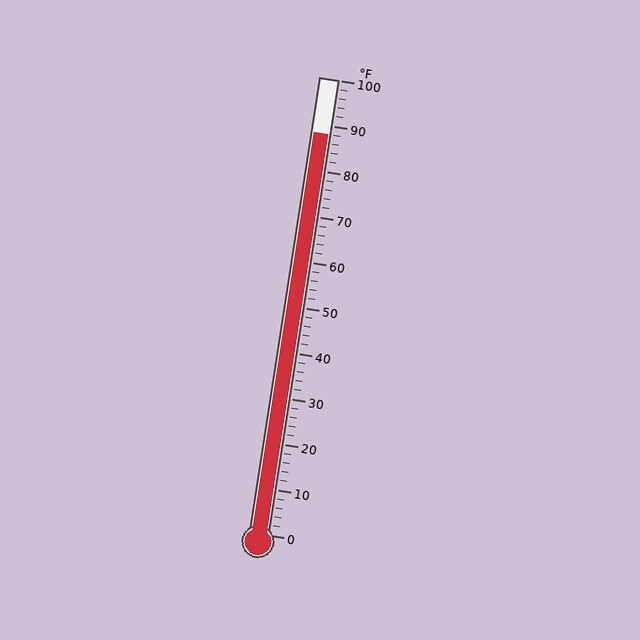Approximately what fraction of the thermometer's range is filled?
The thermometer is filled to approximately 90% of its range.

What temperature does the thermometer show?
The thermometer shows approximately 88°F.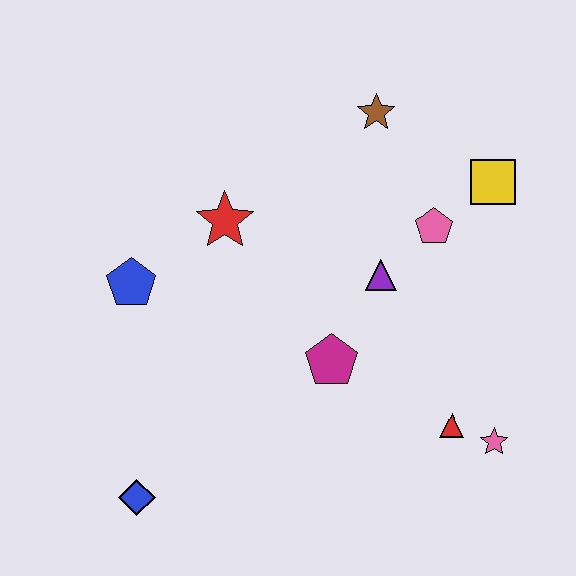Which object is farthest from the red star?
The pink star is farthest from the red star.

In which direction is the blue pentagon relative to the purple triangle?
The blue pentagon is to the left of the purple triangle.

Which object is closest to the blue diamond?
The blue pentagon is closest to the blue diamond.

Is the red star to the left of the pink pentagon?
Yes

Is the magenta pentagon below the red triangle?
No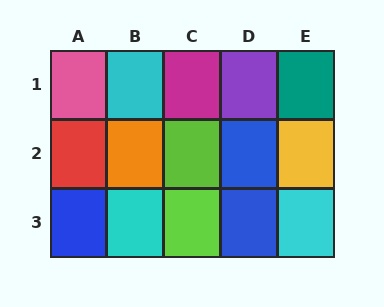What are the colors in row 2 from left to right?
Red, orange, lime, blue, yellow.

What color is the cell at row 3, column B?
Cyan.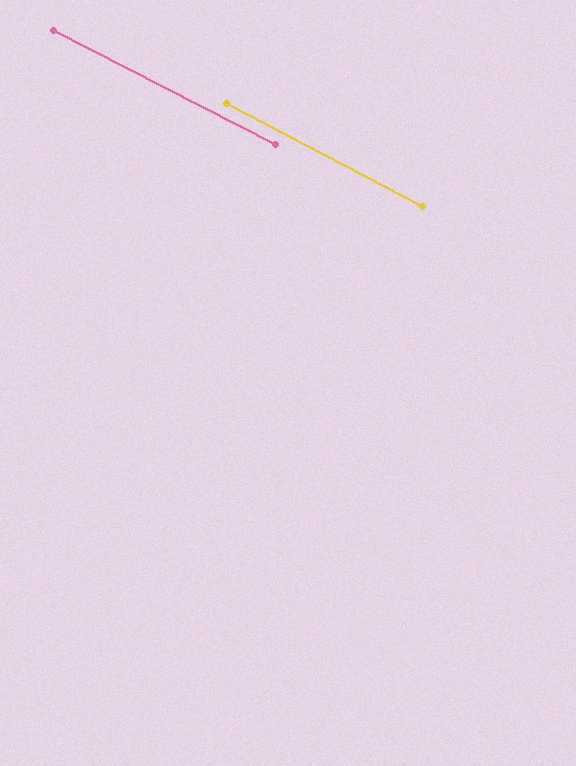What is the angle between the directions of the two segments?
Approximately 0 degrees.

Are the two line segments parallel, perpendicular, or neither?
Parallel — their directions differ by only 0.5°.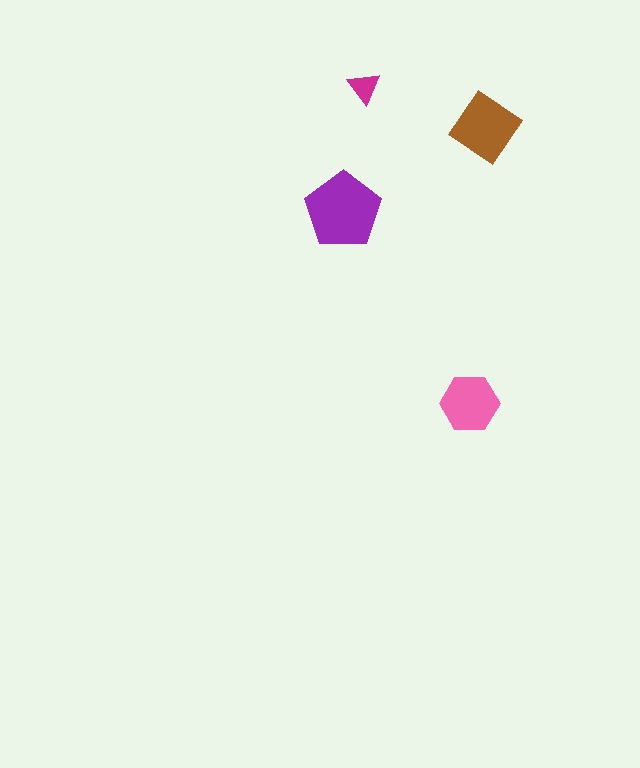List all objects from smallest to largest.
The magenta triangle, the pink hexagon, the brown diamond, the purple pentagon.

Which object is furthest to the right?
The brown diamond is rightmost.